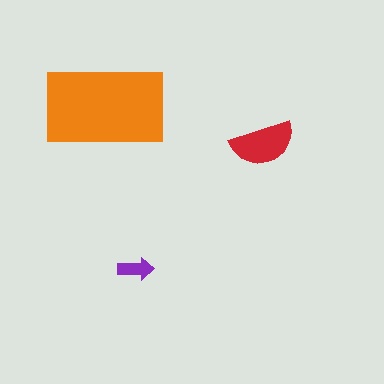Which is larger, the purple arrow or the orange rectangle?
The orange rectangle.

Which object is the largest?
The orange rectangle.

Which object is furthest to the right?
The red semicircle is rightmost.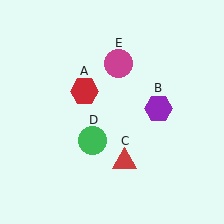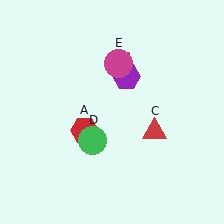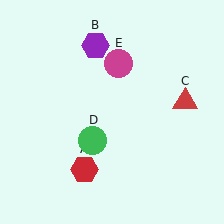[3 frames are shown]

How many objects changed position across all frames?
3 objects changed position: red hexagon (object A), purple hexagon (object B), red triangle (object C).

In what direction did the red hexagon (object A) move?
The red hexagon (object A) moved down.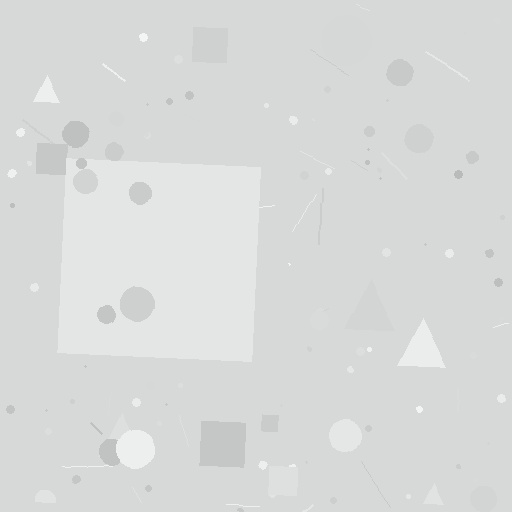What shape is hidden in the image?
A square is hidden in the image.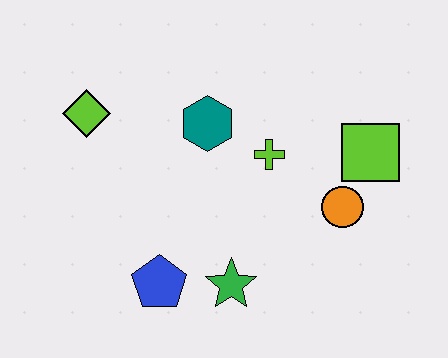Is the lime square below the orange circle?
No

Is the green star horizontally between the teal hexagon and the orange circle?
Yes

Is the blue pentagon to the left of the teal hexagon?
Yes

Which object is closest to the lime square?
The orange circle is closest to the lime square.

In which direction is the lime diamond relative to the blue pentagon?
The lime diamond is above the blue pentagon.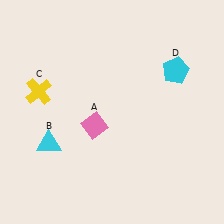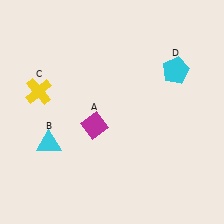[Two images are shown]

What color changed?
The diamond (A) changed from pink in Image 1 to magenta in Image 2.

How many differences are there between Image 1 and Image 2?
There is 1 difference between the two images.